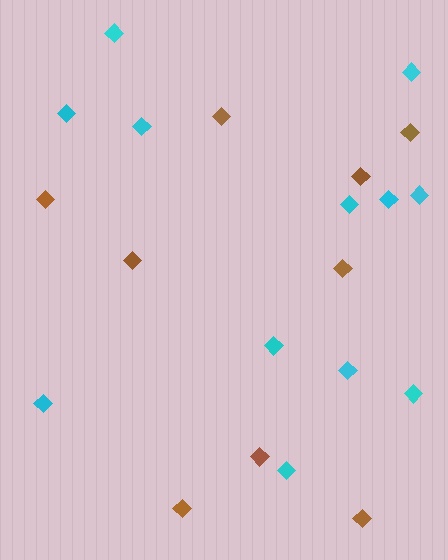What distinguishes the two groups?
There are 2 groups: one group of brown diamonds (9) and one group of cyan diamonds (12).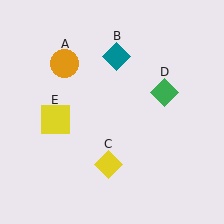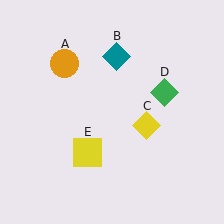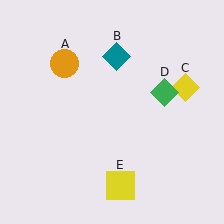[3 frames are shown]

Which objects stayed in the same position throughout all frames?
Orange circle (object A) and teal diamond (object B) and green diamond (object D) remained stationary.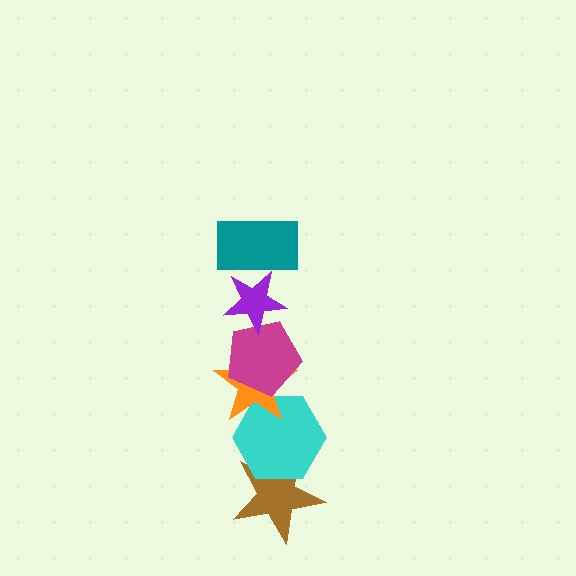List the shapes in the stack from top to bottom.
From top to bottom: the teal rectangle, the purple star, the magenta pentagon, the orange star, the cyan hexagon, the brown star.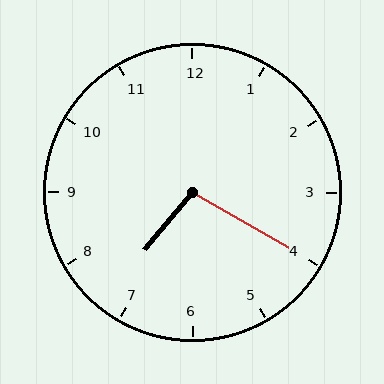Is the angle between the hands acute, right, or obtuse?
It is obtuse.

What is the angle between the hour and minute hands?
Approximately 100 degrees.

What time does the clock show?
7:20.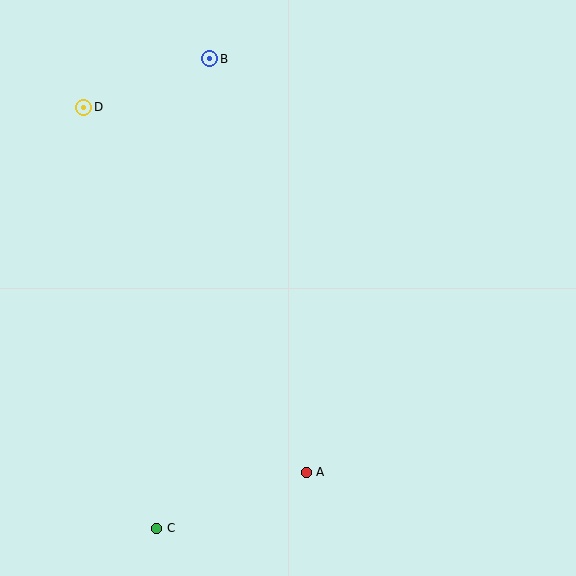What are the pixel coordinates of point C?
Point C is at (157, 528).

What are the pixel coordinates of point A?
Point A is at (306, 472).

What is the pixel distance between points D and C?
The distance between D and C is 427 pixels.